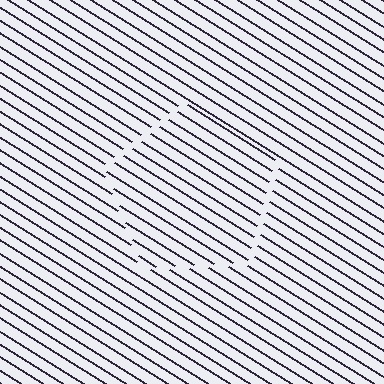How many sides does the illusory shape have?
5 sides — the line-ends trace a pentagon.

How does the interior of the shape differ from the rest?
The interior of the shape contains the same grating, shifted by half a period — the contour is defined by the phase discontinuity where line-ends from the inner and outer gratings abut.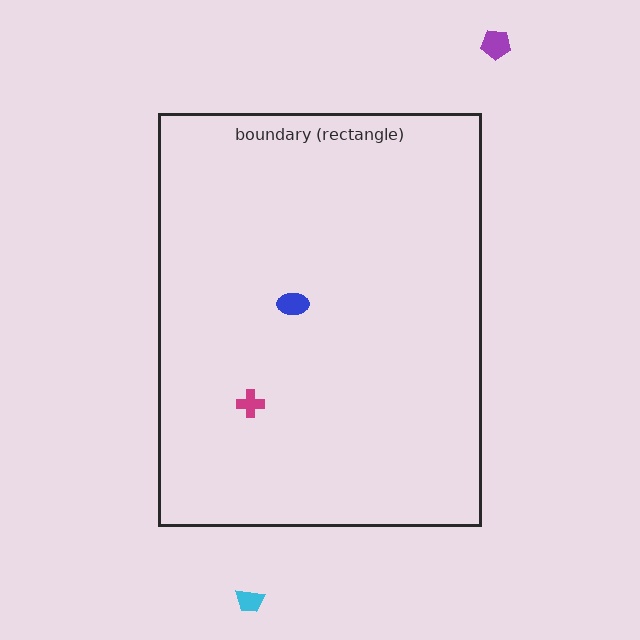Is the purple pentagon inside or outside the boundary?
Outside.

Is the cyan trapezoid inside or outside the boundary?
Outside.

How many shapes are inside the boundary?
2 inside, 2 outside.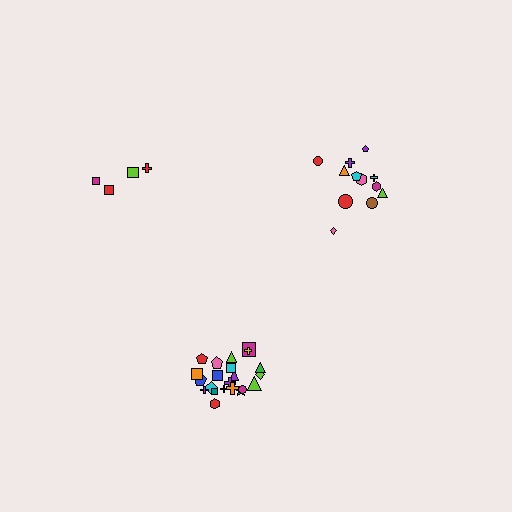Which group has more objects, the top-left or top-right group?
The top-right group.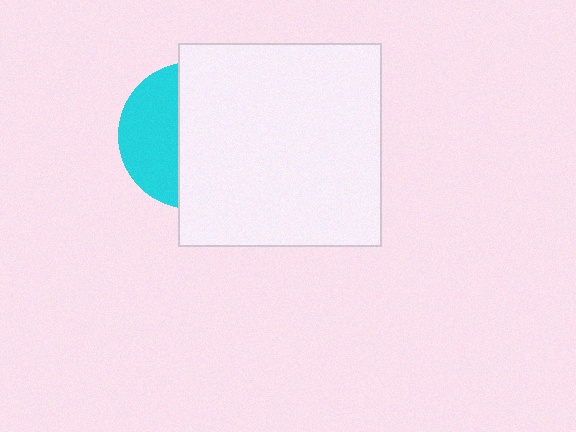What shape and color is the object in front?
The object in front is a white square.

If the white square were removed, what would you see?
You would see the complete cyan circle.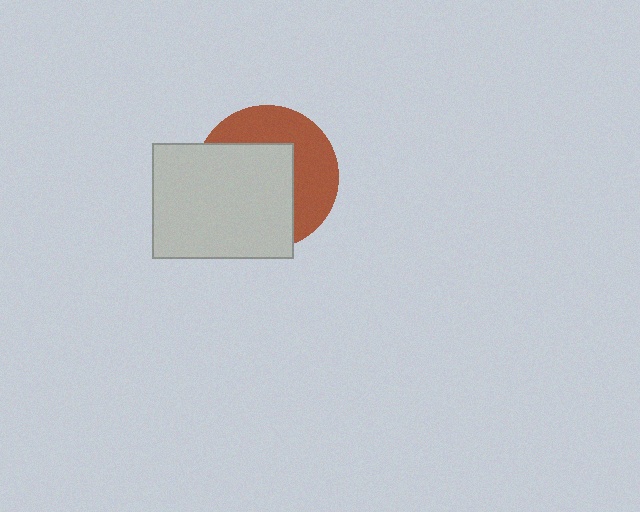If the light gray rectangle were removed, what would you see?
You would see the complete brown circle.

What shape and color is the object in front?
The object in front is a light gray rectangle.